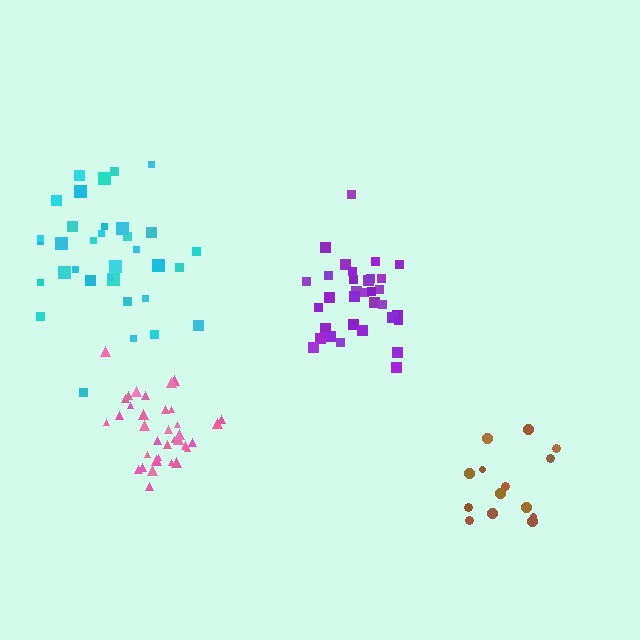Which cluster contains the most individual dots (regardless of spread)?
Pink (35).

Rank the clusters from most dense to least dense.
pink, purple, cyan, brown.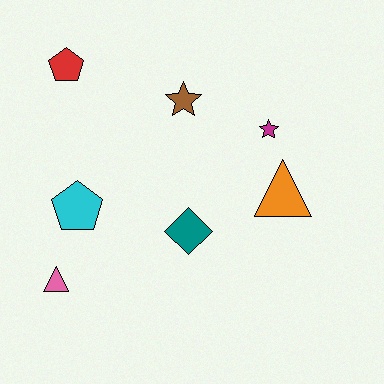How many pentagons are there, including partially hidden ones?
There are 2 pentagons.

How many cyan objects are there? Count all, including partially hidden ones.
There is 1 cyan object.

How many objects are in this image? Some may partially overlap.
There are 7 objects.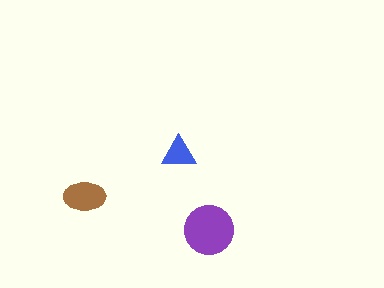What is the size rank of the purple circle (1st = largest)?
1st.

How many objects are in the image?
There are 3 objects in the image.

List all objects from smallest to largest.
The blue triangle, the brown ellipse, the purple circle.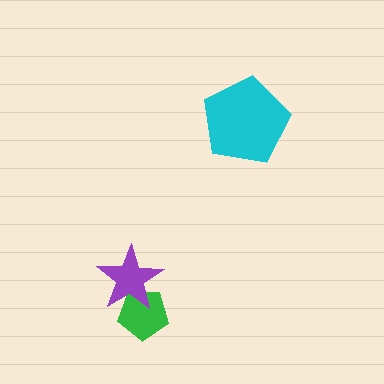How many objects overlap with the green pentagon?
1 object overlaps with the green pentagon.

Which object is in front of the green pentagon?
The purple star is in front of the green pentagon.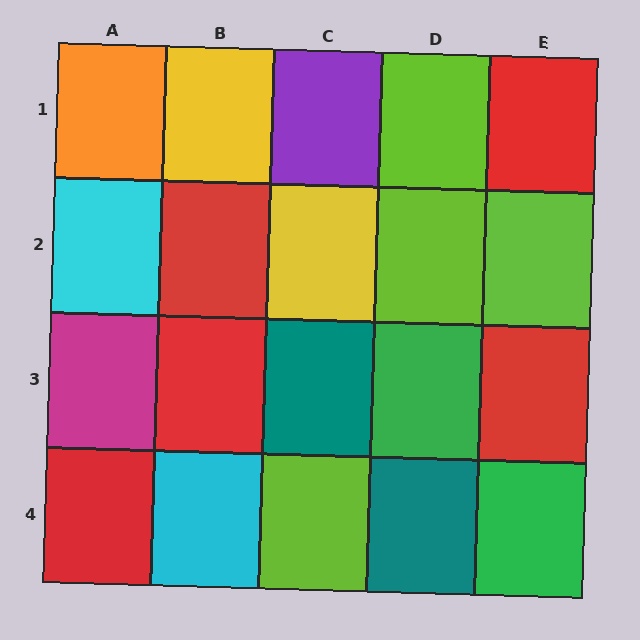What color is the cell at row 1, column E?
Red.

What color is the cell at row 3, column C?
Teal.